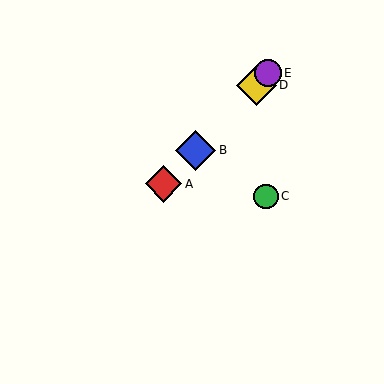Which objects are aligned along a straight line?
Objects A, B, D, E are aligned along a straight line.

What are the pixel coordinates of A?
Object A is at (164, 184).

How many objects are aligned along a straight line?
4 objects (A, B, D, E) are aligned along a straight line.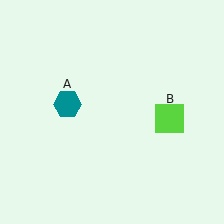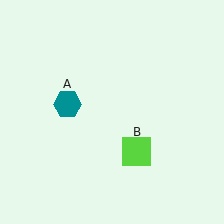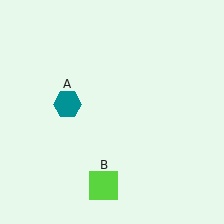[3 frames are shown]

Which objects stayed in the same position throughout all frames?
Teal hexagon (object A) remained stationary.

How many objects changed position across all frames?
1 object changed position: lime square (object B).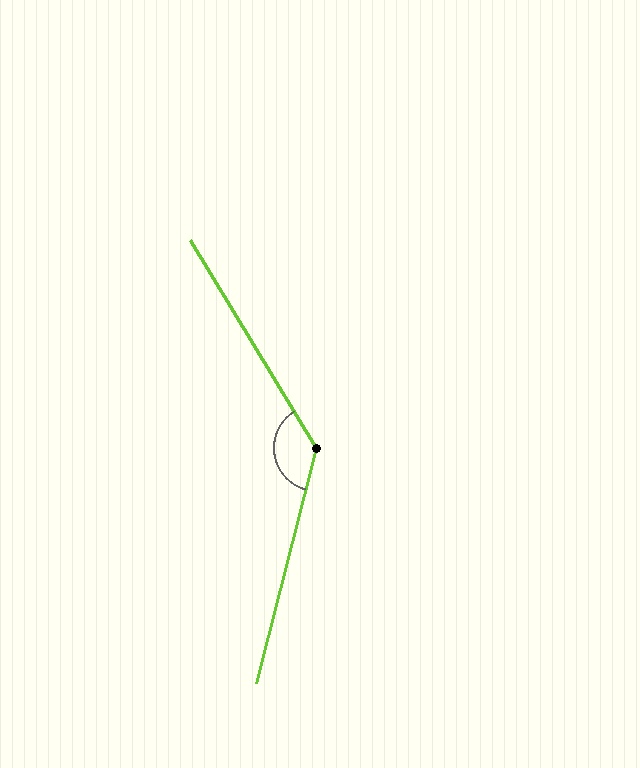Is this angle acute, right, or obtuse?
It is obtuse.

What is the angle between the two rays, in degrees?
Approximately 134 degrees.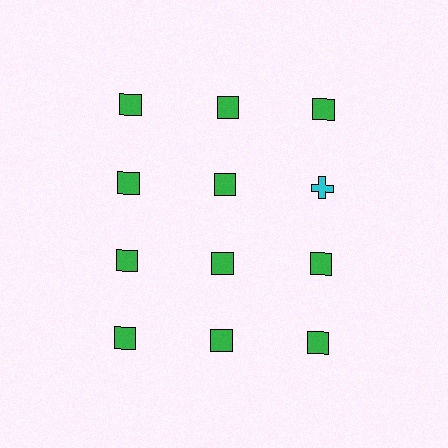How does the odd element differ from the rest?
It differs in both color (cyan instead of green) and shape (cross instead of square).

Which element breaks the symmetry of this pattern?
The cyan cross in the second row, center column breaks the symmetry. All other shapes are green squares.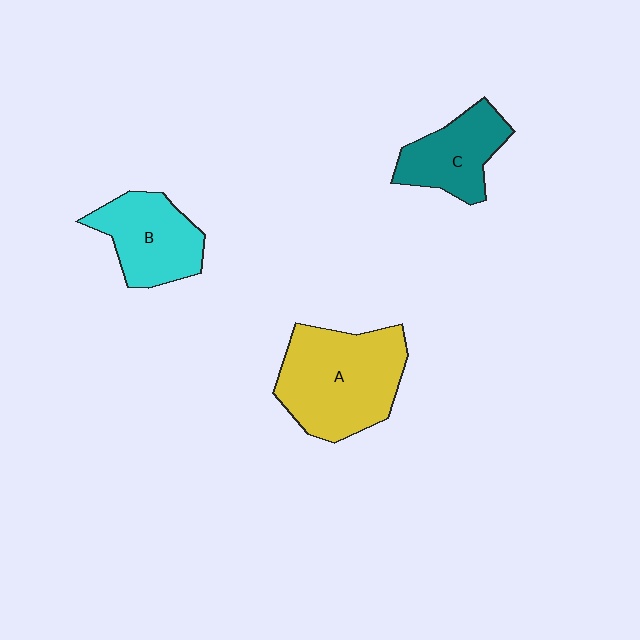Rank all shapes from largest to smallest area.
From largest to smallest: A (yellow), B (cyan), C (teal).